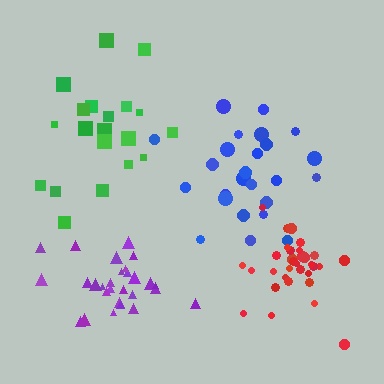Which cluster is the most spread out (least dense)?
Green.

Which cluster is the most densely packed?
Red.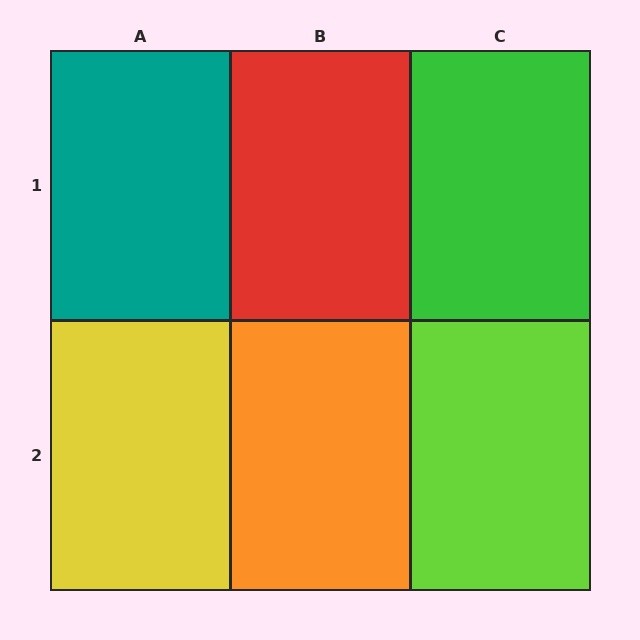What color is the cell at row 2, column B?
Orange.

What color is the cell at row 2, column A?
Yellow.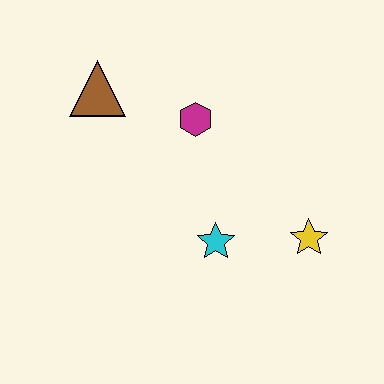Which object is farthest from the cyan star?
The brown triangle is farthest from the cyan star.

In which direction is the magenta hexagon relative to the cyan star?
The magenta hexagon is above the cyan star.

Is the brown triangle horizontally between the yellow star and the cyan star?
No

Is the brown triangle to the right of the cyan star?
No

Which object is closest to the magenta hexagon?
The brown triangle is closest to the magenta hexagon.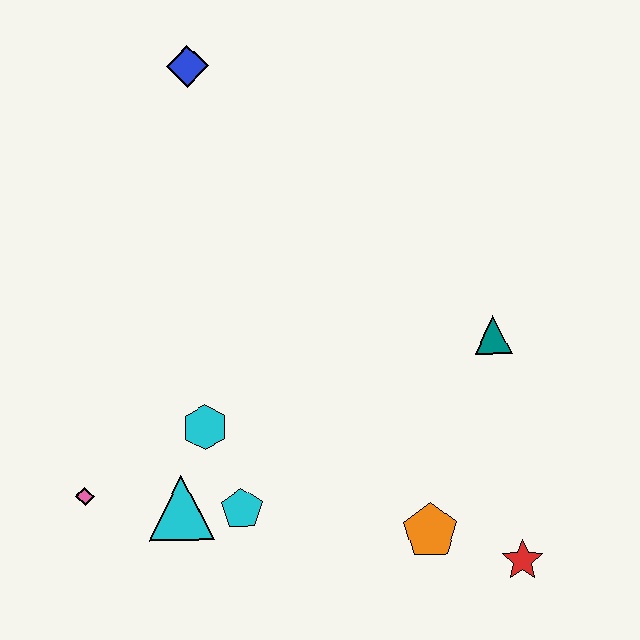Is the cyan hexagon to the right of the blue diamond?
Yes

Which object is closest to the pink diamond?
The cyan triangle is closest to the pink diamond.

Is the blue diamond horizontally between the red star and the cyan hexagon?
No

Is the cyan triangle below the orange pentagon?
No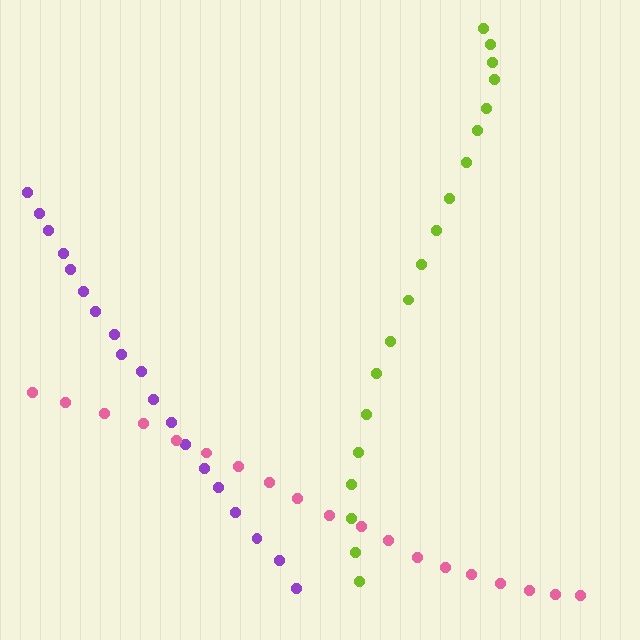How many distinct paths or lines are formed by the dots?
There are 3 distinct paths.